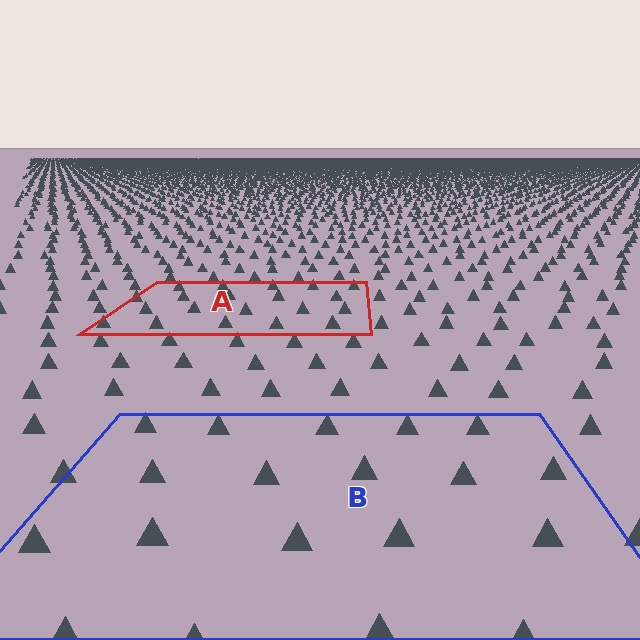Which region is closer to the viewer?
Region B is closer. The texture elements there are larger and more spread out.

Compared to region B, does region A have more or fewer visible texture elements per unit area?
Region A has more texture elements per unit area — they are packed more densely because it is farther away.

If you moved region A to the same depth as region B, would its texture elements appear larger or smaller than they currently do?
They would appear larger. At a closer depth, the same texture elements are projected at a bigger on-screen size.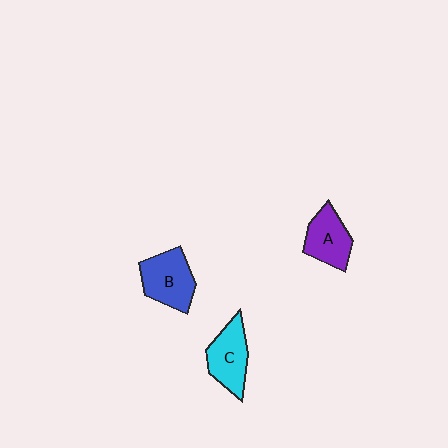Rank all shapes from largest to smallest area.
From largest to smallest: B (blue), C (cyan), A (purple).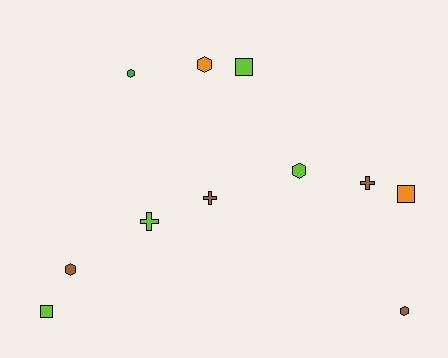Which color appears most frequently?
Brown, with 4 objects.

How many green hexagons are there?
There is 1 green hexagon.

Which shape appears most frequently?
Hexagon, with 5 objects.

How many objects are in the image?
There are 11 objects.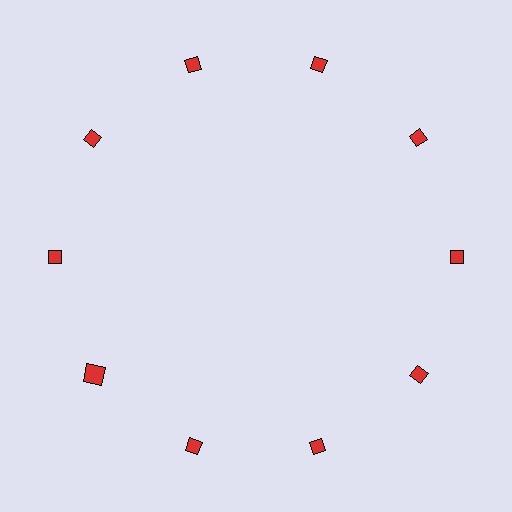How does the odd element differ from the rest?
It has a different shape: square instead of diamond.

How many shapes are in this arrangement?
There are 10 shapes arranged in a ring pattern.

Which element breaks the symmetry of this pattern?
The red square at roughly the 8 o'clock position breaks the symmetry. All other shapes are red diamonds.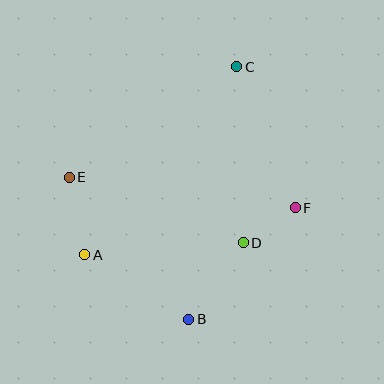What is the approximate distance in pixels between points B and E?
The distance between B and E is approximately 186 pixels.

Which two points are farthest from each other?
Points B and C are farthest from each other.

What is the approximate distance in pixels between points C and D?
The distance between C and D is approximately 176 pixels.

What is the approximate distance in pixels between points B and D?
The distance between B and D is approximately 94 pixels.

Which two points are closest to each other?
Points D and F are closest to each other.